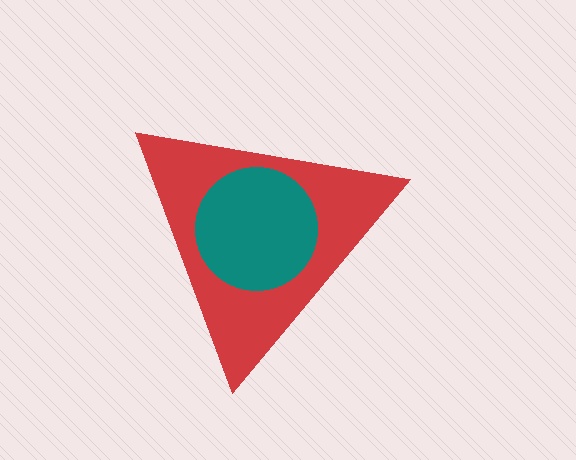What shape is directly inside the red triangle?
The teal circle.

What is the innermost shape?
The teal circle.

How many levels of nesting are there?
2.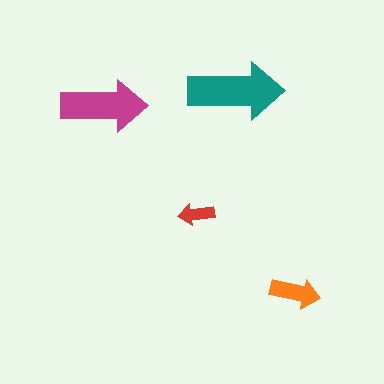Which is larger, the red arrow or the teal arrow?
The teal one.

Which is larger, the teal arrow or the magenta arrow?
The teal one.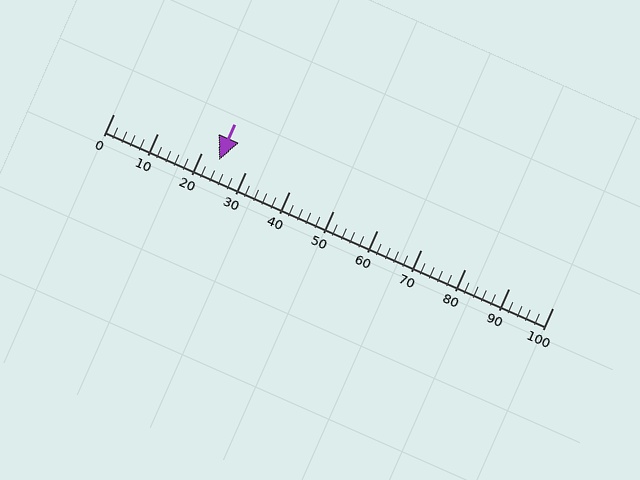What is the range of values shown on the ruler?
The ruler shows values from 0 to 100.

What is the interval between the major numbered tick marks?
The major tick marks are spaced 10 units apart.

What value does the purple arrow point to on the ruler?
The purple arrow points to approximately 24.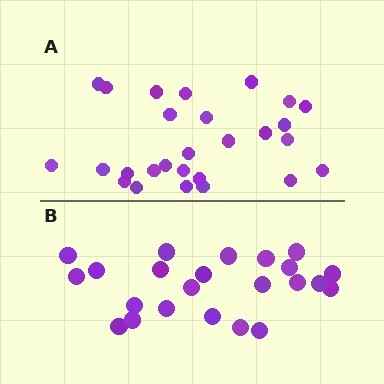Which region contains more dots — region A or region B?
Region A (the top region) has more dots.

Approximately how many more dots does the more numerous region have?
Region A has about 4 more dots than region B.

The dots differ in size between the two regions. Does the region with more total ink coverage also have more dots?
No. Region B has more total ink coverage because its dots are larger, but region A actually contains more individual dots. Total area can be misleading — the number of items is what matters here.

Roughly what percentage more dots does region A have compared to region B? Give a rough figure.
About 15% more.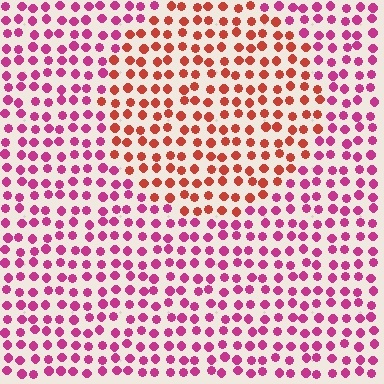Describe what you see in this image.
The image is filled with small magenta elements in a uniform arrangement. A circle-shaped region is visible where the elements are tinted to a slightly different hue, forming a subtle color boundary.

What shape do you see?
I see a circle.